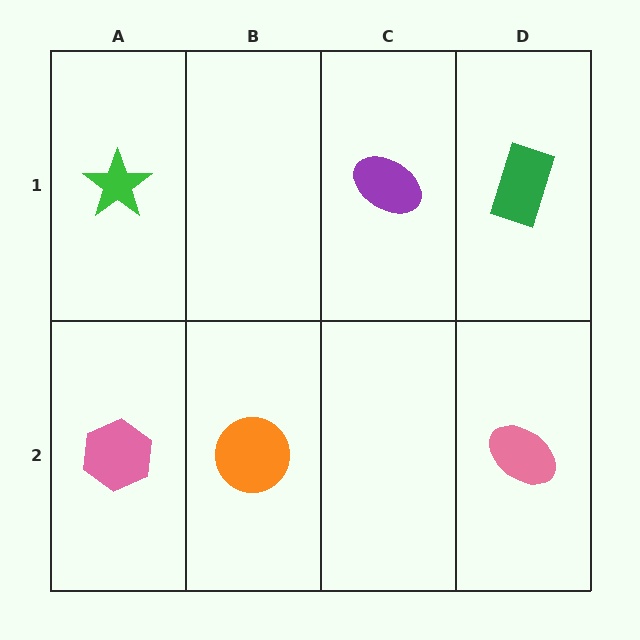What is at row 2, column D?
A pink ellipse.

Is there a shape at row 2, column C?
No, that cell is empty.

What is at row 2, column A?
A pink hexagon.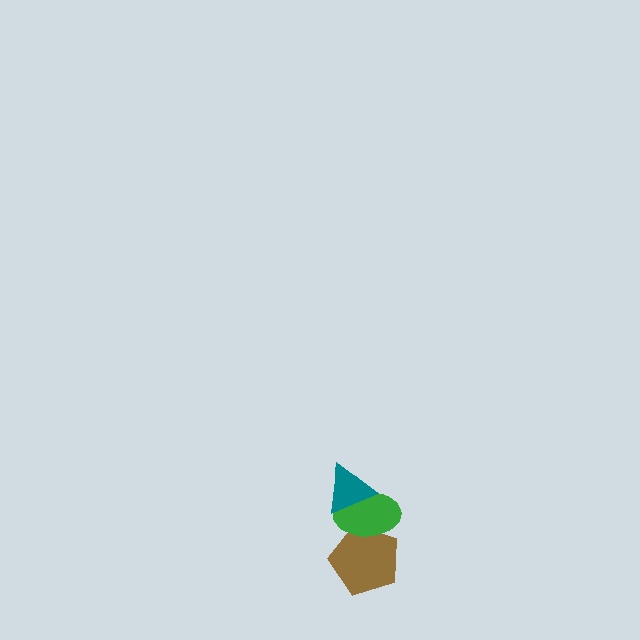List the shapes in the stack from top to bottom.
From top to bottom: the teal triangle, the green ellipse, the brown pentagon.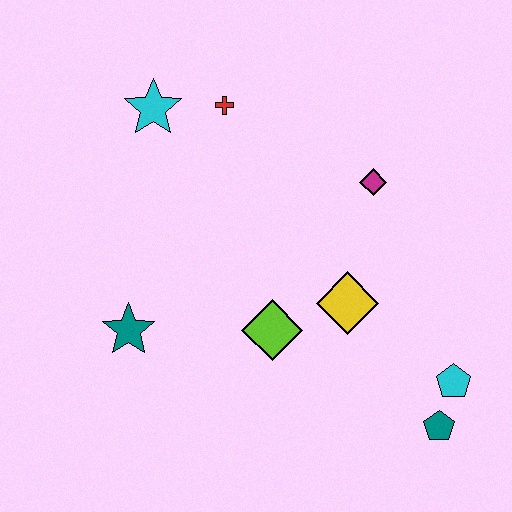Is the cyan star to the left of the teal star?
No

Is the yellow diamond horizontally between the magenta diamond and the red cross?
Yes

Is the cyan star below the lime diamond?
No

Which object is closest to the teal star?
The lime diamond is closest to the teal star.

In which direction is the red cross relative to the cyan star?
The red cross is to the right of the cyan star.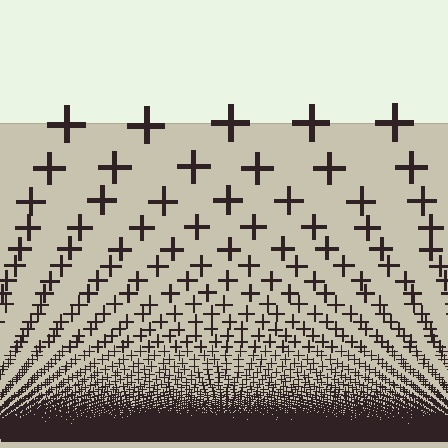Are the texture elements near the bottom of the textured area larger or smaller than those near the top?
Smaller. The gradient is inverted — elements near the bottom are smaller and denser.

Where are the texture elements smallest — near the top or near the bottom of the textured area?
Near the bottom.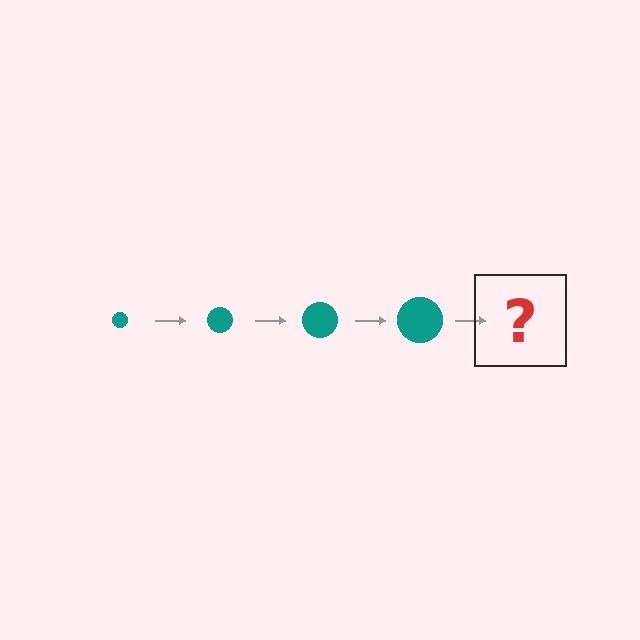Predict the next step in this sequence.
The next step is a teal circle, larger than the previous one.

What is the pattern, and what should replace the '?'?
The pattern is that the circle gets progressively larger each step. The '?' should be a teal circle, larger than the previous one.